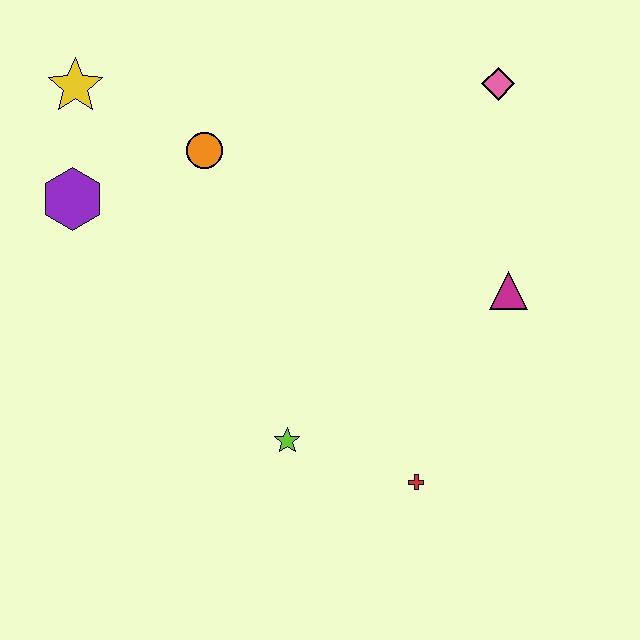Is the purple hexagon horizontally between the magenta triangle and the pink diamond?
No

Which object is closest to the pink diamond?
The magenta triangle is closest to the pink diamond.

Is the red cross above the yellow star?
No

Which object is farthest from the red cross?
The yellow star is farthest from the red cross.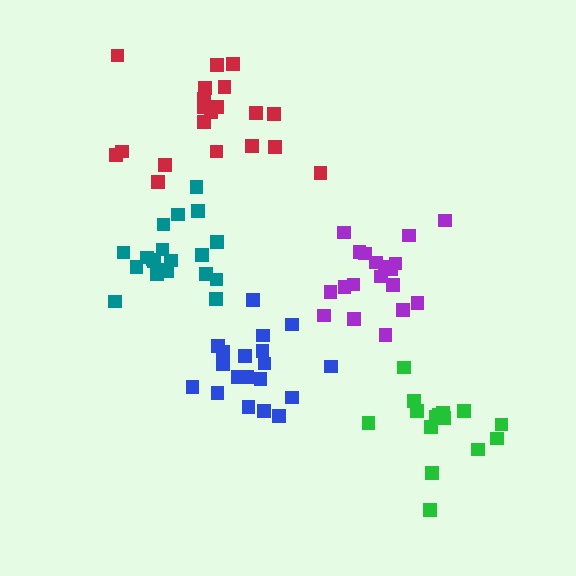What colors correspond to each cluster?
The clusters are colored: purple, red, blue, green, teal.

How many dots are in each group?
Group 1: 19 dots, Group 2: 20 dots, Group 3: 19 dots, Group 4: 15 dots, Group 5: 20 dots (93 total).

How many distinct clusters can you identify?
There are 5 distinct clusters.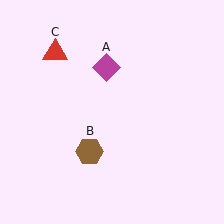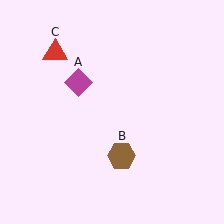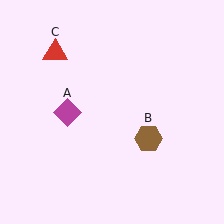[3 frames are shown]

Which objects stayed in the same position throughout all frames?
Red triangle (object C) remained stationary.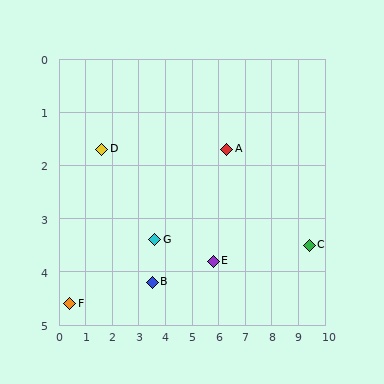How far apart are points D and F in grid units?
Points D and F are about 3.1 grid units apart.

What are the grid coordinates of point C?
Point C is at approximately (9.4, 3.5).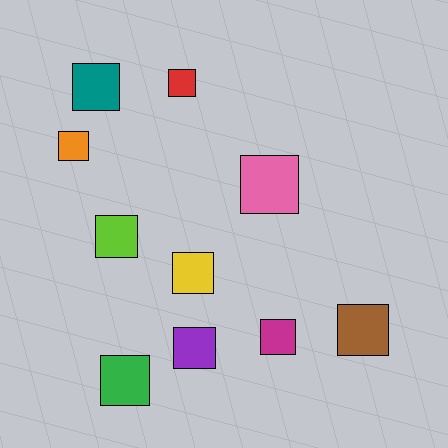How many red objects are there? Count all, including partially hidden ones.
There is 1 red object.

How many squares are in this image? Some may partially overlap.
There are 10 squares.